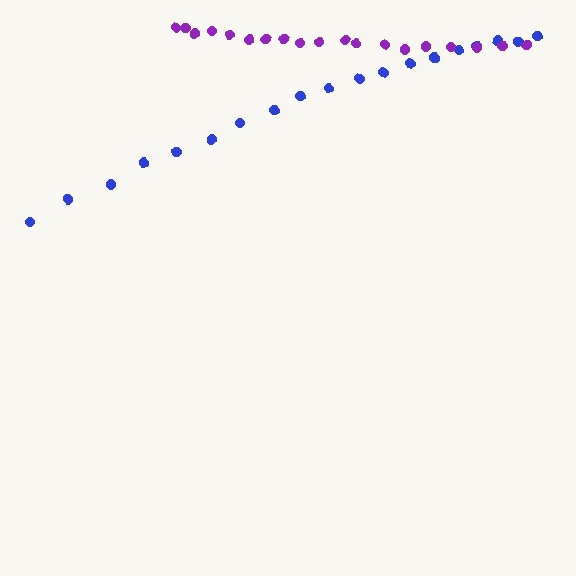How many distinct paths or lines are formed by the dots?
There are 2 distinct paths.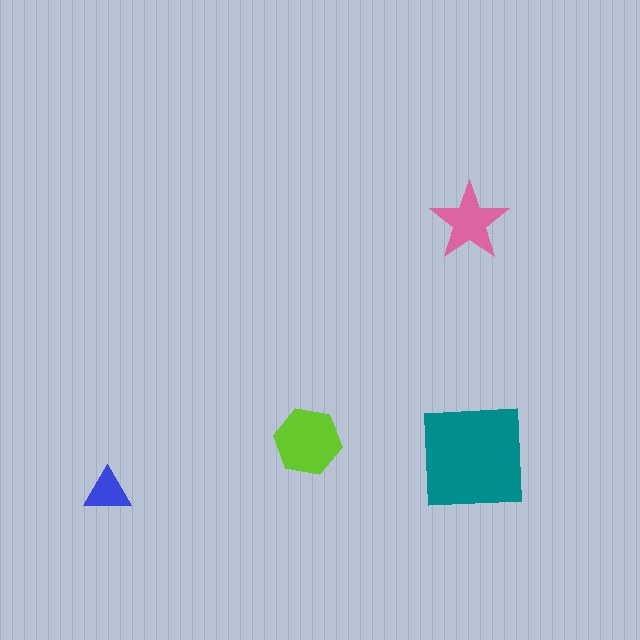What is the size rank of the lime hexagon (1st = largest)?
2nd.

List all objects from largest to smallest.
The teal square, the lime hexagon, the pink star, the blue triangle.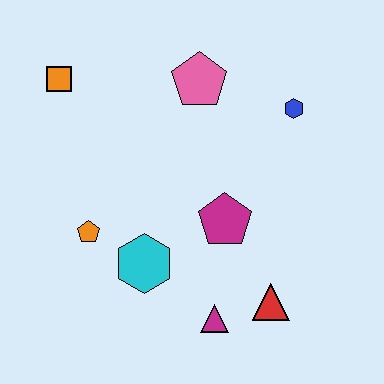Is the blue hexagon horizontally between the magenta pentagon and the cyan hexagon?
No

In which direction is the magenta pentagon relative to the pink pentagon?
The magenta pentagon is below the pink pentagon.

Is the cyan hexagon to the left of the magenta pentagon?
Yes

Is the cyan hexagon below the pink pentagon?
Yes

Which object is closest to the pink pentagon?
The blue hexagon is closest to the pink pentagon.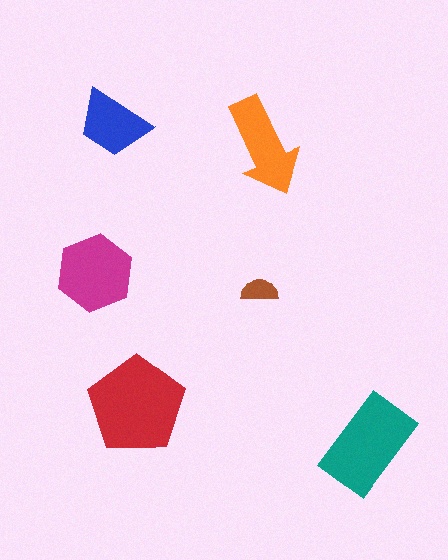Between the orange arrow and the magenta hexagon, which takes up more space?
The magenta hexagon.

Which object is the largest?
The red pentagon.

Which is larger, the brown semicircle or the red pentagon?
The red pentagon.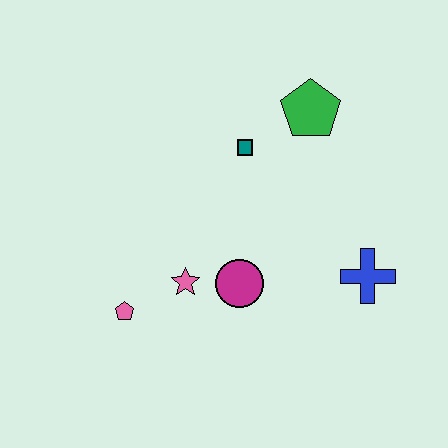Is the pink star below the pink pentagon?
No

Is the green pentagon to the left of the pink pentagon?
No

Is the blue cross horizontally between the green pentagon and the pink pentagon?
No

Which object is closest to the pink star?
The magenta circle is closest to the pink star.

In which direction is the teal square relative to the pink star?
The teal square is above the pink star.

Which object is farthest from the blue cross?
The pink pentagon is farthest from the blue cross.